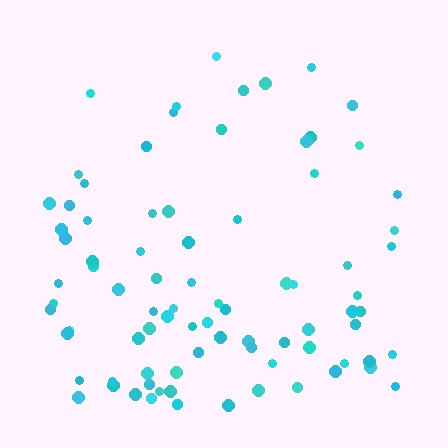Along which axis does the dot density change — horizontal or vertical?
Vertical.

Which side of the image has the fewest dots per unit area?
The top.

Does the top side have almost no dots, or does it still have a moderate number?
Still a moderate number, just noticeably fewer than the bottom.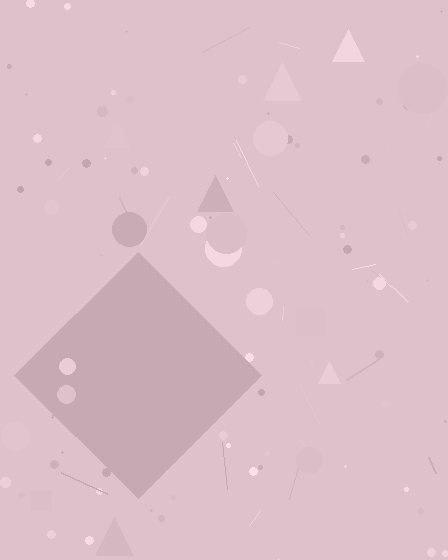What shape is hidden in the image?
A diamond is hidden in the image.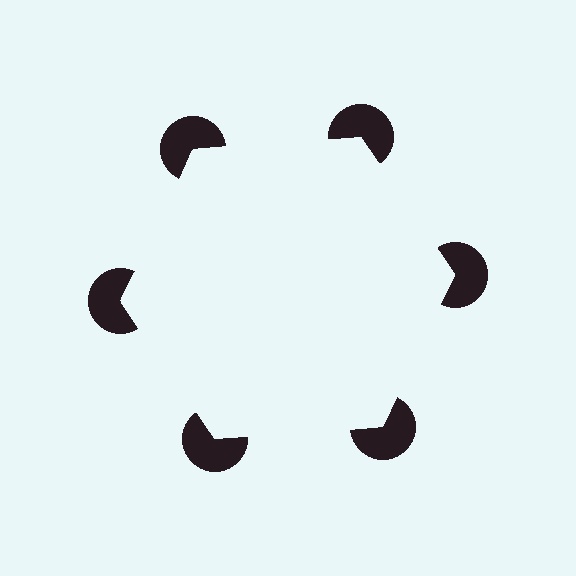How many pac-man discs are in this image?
There are 6 — one at each vertex of the illusory hexagon.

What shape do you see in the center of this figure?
An illusory hexagon — its edges are inferred from the aligned wedge cuts in the pac-man discs, not physically drawn.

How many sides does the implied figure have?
6 sides.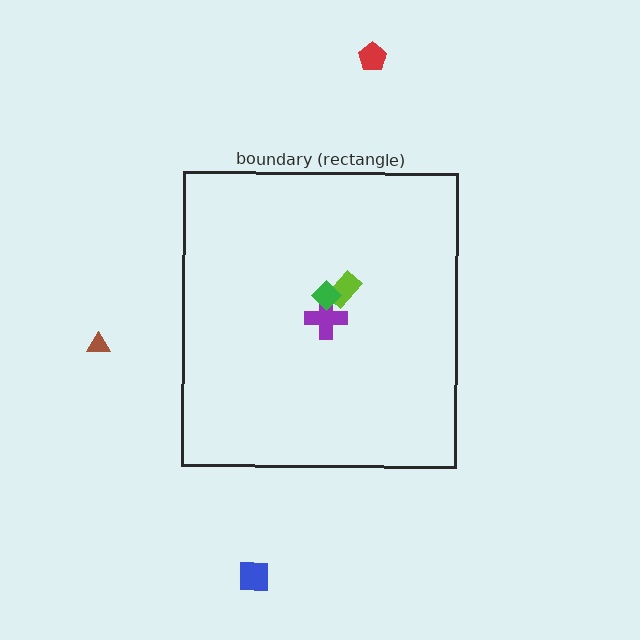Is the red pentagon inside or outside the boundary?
Outside.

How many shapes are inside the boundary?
3 inside, 3 outside.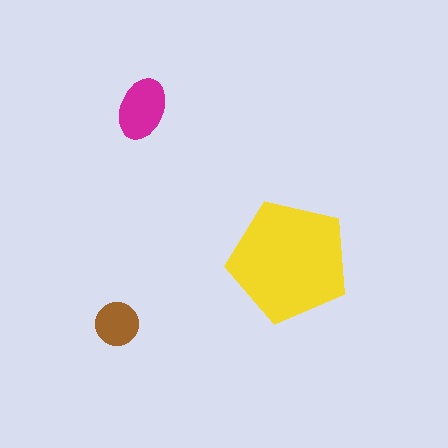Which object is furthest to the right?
The yellow pentagon is rightmost.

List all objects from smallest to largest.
The brown circle, the magenta ellipse, the yellow pentagon.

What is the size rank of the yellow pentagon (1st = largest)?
1st.